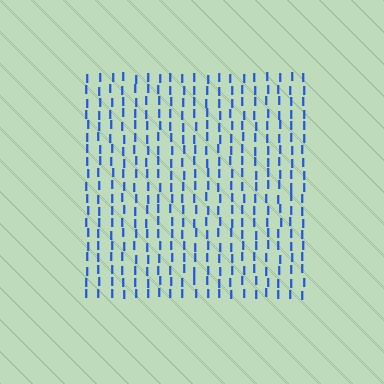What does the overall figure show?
The overall figure shows a square.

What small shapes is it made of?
It is made of small letter I's.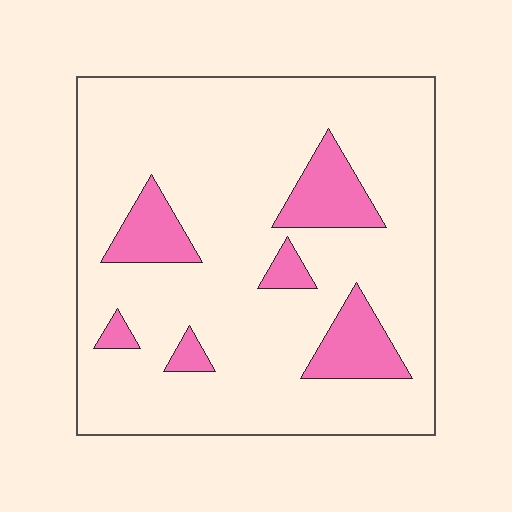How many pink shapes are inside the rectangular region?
6.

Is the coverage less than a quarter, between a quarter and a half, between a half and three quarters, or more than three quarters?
Less than a quarter.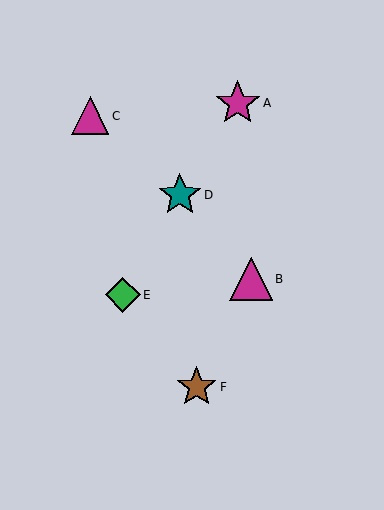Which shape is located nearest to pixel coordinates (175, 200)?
The teal star (labeled D) at (180, 195) is nearest to that location.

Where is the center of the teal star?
The center of the teal star is at (180, 195).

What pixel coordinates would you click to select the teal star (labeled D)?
Click at (180, 195) to select the teal star D.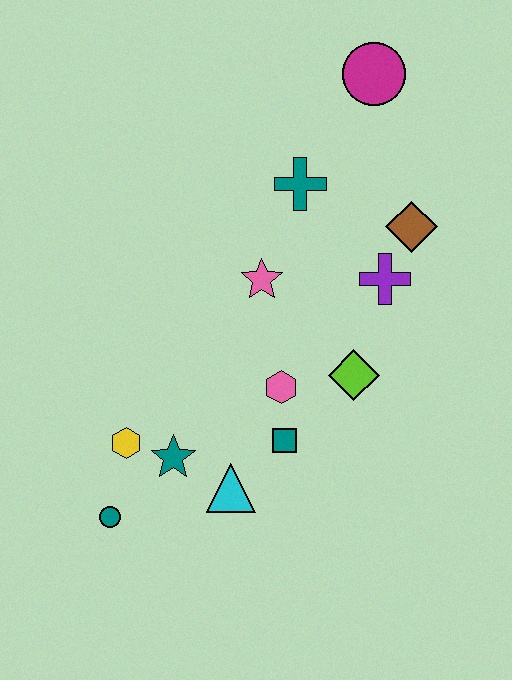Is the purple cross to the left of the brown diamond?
Yes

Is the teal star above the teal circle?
Yes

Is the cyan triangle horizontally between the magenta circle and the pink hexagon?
No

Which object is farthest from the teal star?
The magenta circle is farthest from the teal star.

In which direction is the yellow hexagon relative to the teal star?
The yellow hexagon is to the left of the teal star.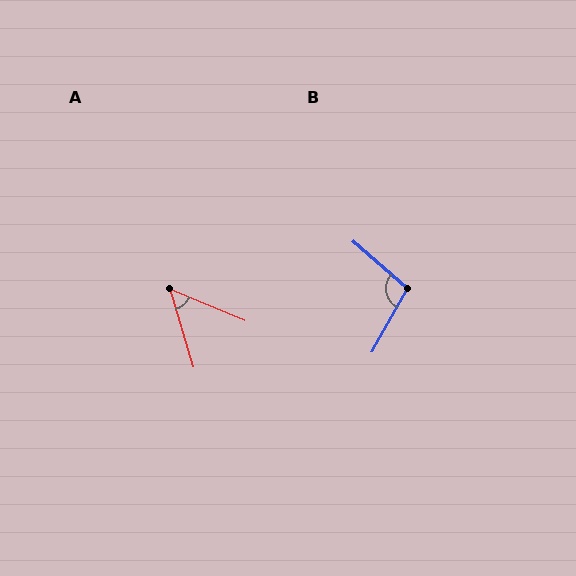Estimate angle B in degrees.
Approximately 102 degrees.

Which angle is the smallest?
A, at approximately 51 degrees.